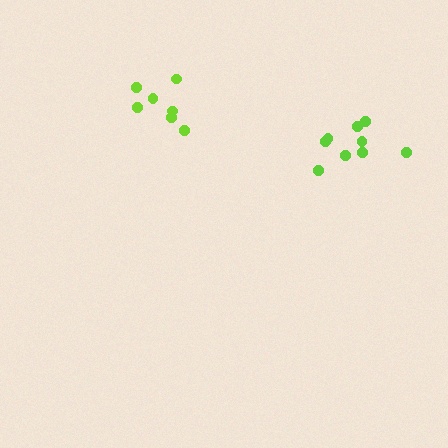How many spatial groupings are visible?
There are 2 spatial groupings.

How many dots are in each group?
Group 1: 9 dots, Group 2: 7 dots (16 total).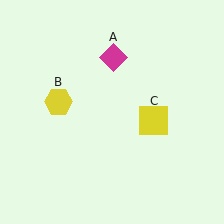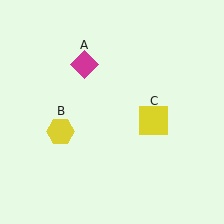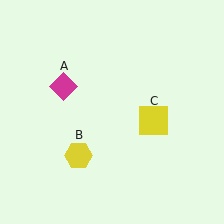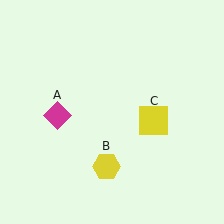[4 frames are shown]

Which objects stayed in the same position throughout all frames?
Yellow square (object C) remained stationary.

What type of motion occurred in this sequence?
The magenta diamond (object A), yellow hexagon (object B) rotated counterclockwise around the center of the scene.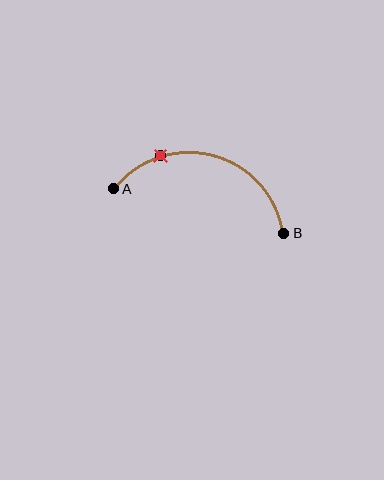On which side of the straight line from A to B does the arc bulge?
The arc bulges above the straight line connecting A and B.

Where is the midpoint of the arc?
The arc midpoint is the point on the curve farthest from the straight line joining A and B. It sits above that line.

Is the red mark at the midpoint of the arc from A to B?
No. The red mark lies on the arc but is closer to endpoint A. The arc midpoint would be at the point on the curve equidistant along the arc from both A and B.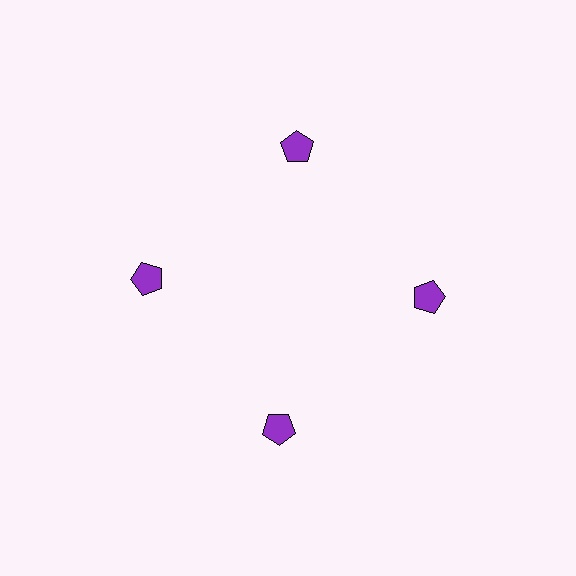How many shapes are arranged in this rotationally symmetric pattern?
There are 4 shapes, arranged in 4 groups of 1.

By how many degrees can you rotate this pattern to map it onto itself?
The pattern maps onto itself every 90 degrees of rotation.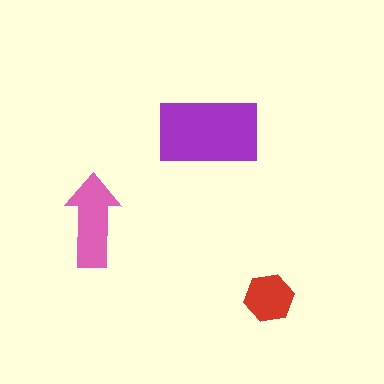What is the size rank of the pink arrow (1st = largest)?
2nd.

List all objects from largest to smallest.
The purple rectangle, the pink arrow, the red hexagon.